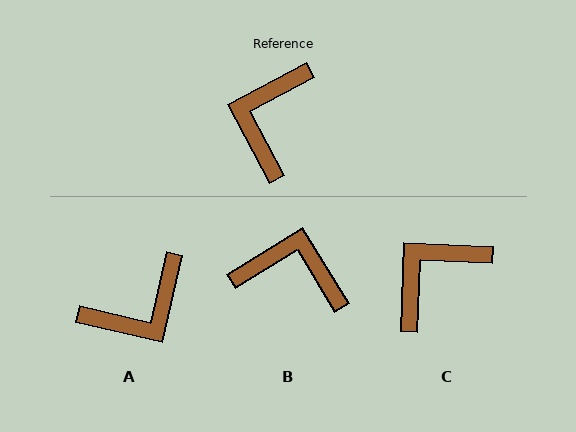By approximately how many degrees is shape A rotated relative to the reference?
Approximately 139 degrees counter-clockwise.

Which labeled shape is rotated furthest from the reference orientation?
A, about 139 degrees away.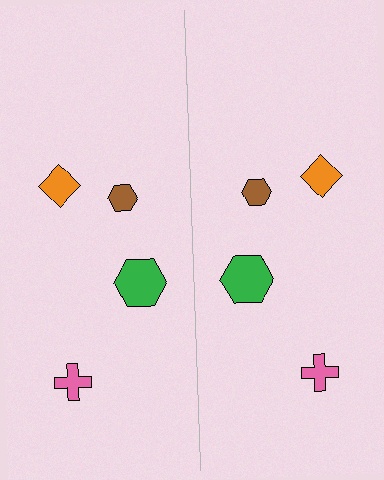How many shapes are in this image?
There are 8 shapes in this image.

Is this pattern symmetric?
Yes, this pattern has bilateral (reflection) symmetry.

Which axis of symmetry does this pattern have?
The pattern has a vertical axis of symmetry running through the center of the image.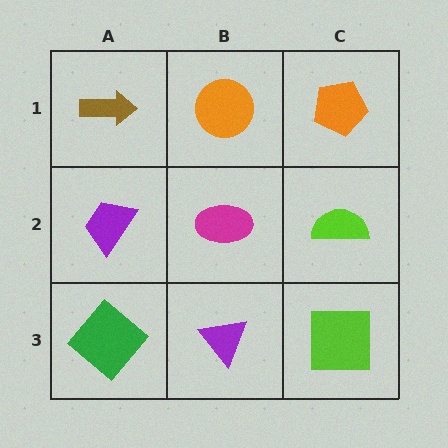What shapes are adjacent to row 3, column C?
A lime semicircle (row 2, column C), a purple triangle (row 3, column B).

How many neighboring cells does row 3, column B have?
3.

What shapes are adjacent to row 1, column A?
A purple trapezoid (row 2, column A), an orange circle (row 1, column B).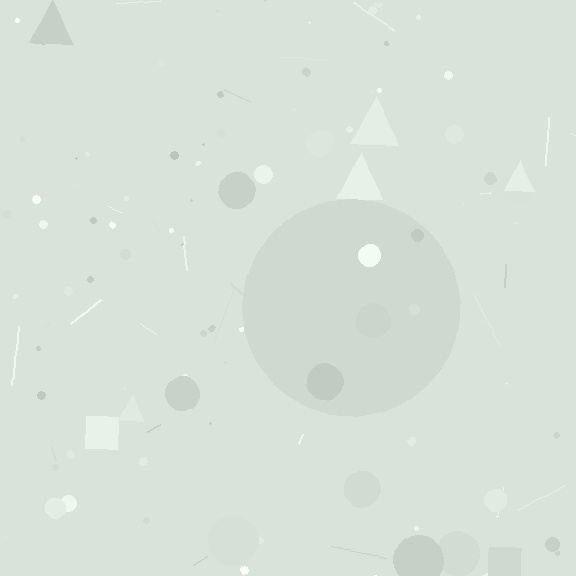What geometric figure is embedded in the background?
A circle is embedded in the background.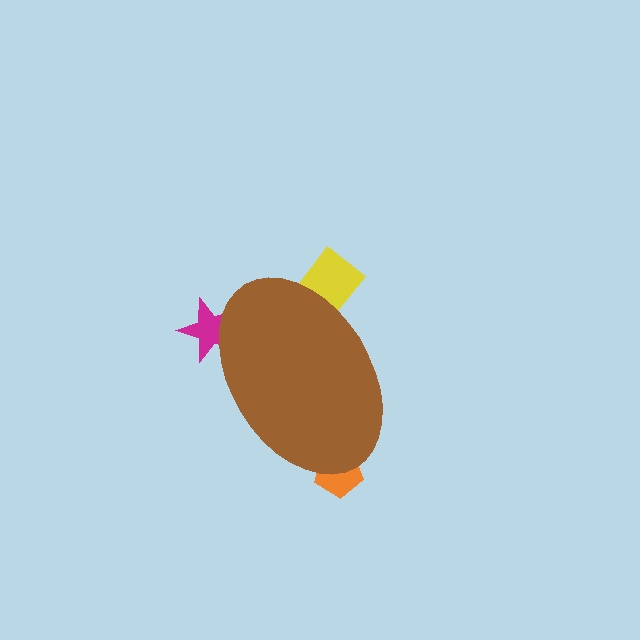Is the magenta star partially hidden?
Yes, the magenta star is partially hidden behind the brown ellipse.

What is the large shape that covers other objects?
A brown ellipse.